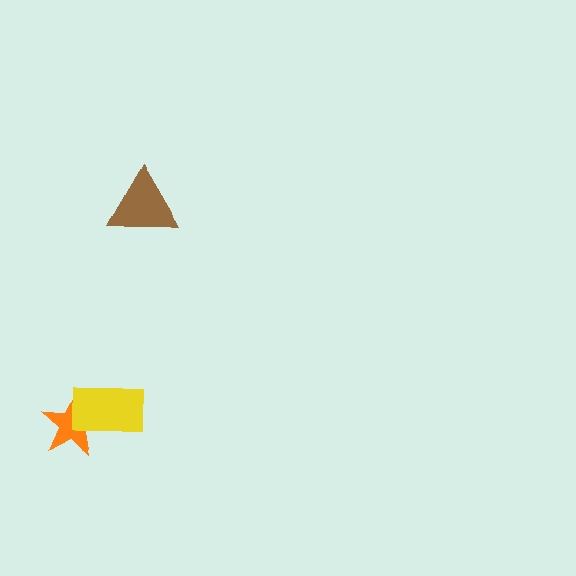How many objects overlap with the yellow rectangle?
1 object overlaps with the yellow rectangle.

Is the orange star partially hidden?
Yes, it is partially covered by another shape.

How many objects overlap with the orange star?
1 object overlaps with the orange star.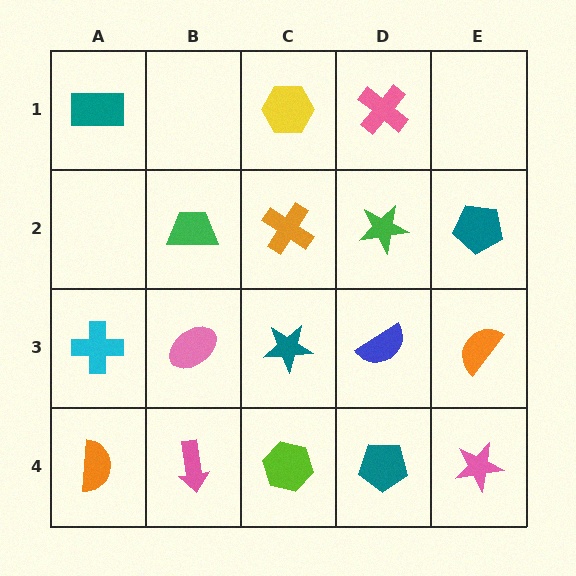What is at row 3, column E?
An orange semicircle.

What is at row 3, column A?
A cyan cross.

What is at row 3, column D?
A blue semicircle.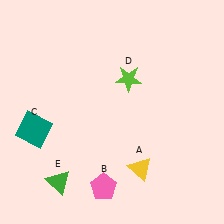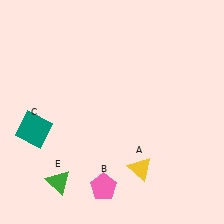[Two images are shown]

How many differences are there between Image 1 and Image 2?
There is 1 difference between the two images.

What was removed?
The lime star (D) was removed in Image 2.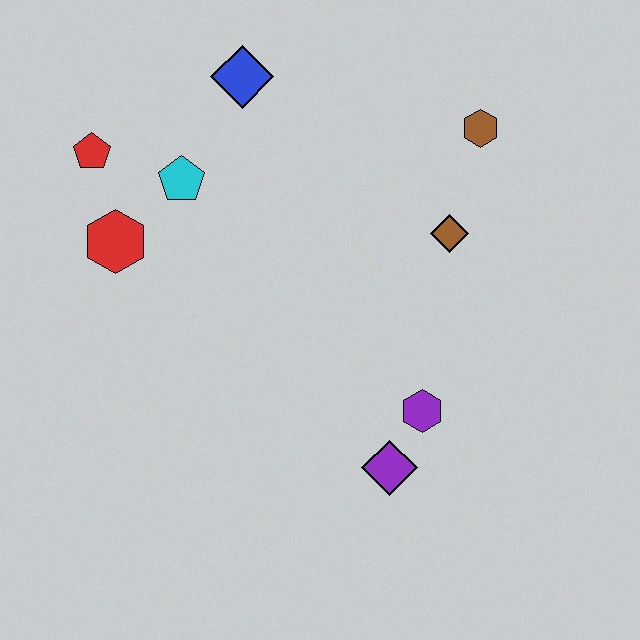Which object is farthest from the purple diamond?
The red pentagon is farthest from the purple diamond.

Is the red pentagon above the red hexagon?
Yes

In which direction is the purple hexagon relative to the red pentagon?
The purple hexagon is to the right of the red pentagon.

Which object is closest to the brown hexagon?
The brown diamond is closest to the brown hexagon.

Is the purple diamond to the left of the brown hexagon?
Yes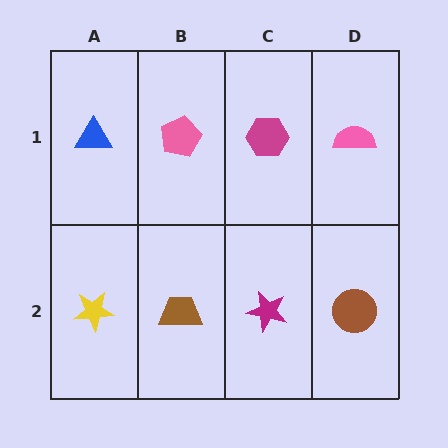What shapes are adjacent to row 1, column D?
A brown circle (row 2, column D), a magenta hexagon (row 1, column C).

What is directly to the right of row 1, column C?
A pink semicircle.